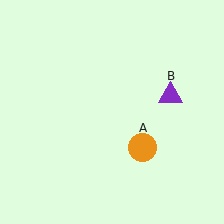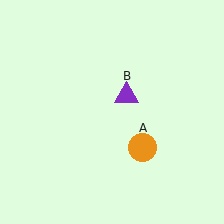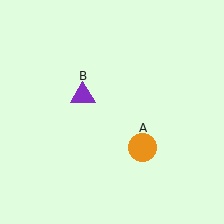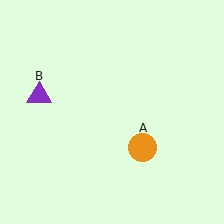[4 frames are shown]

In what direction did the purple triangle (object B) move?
The purple triangle (object B) moved left.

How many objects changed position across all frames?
1 object changed position: purple triangle (object B).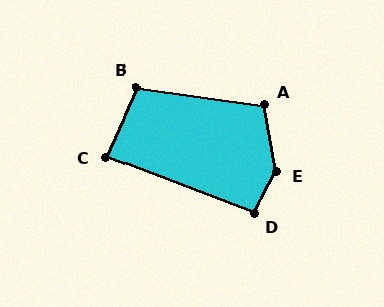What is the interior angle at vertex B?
Approximately 106 degrees (obtuse).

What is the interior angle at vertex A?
Approximately 108 degrees (obtuse).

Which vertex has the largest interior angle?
E, at approximately 141 degrees.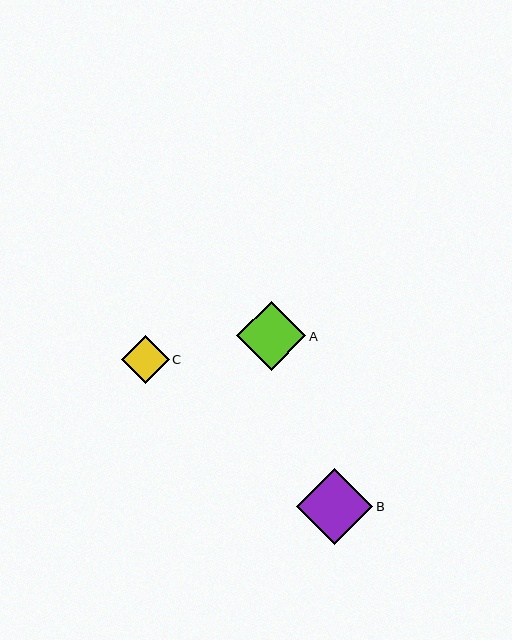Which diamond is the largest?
Diamond B is the largest with a size of approximately 76 pixels.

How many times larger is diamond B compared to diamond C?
Diamond B is approximately 1.6 times the size of diamond C.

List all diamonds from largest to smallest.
From largest to smallest: B, A, C.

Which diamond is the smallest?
Diamond C is the smallest with a size of approximately 47 pixels.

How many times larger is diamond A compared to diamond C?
Diamond A is approximately 1.5 times the size of diamond C.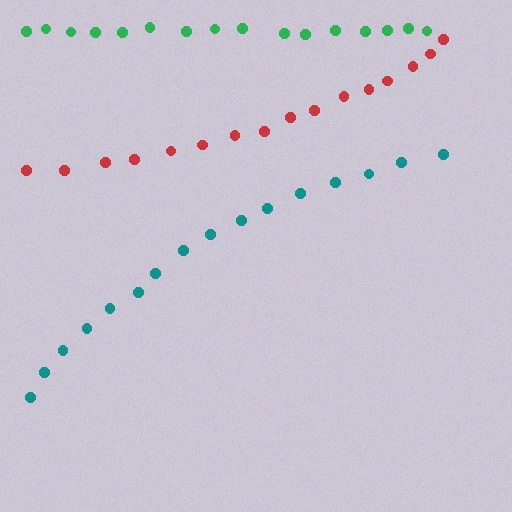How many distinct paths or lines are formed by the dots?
There are 3 distinct paths.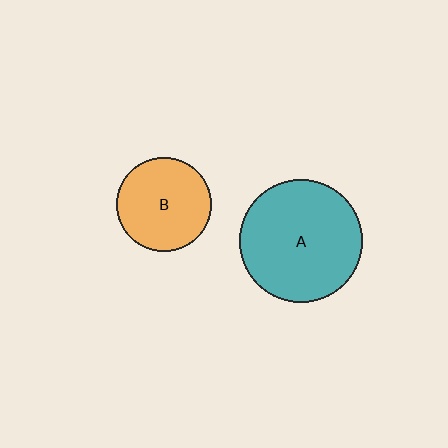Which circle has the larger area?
Circle A (teal).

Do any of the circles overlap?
No, none of the circles overlap.